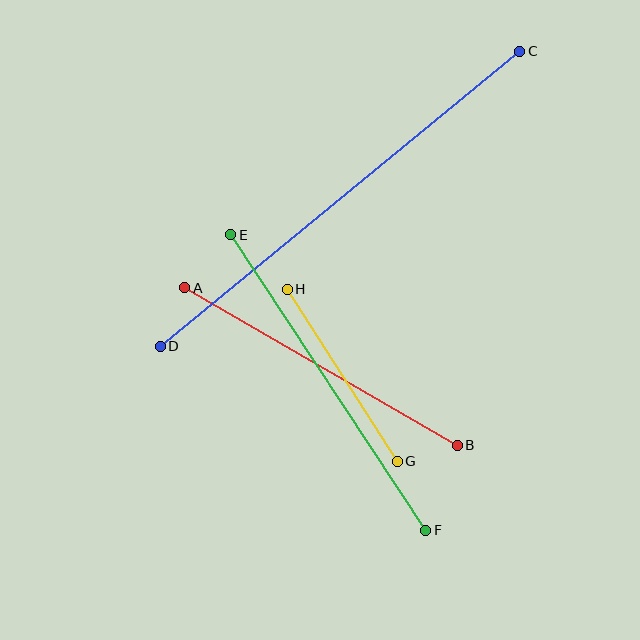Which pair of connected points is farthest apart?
Points C and D are farthest apart.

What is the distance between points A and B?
The distance is approximately 315 pixels.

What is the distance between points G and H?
The distance is approximately 204 pixels.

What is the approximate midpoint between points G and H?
The midpoint is at approximately (342, 375) pixels.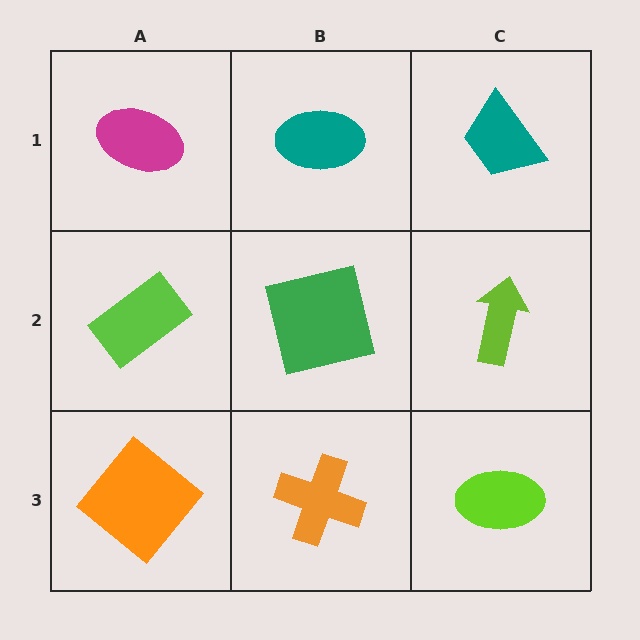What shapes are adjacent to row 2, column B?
A teal ellipse (row 1, column B), an orange cross (row 3, column B), a lime rectangle (row 2, column A), a lime arrow (row 2, column C).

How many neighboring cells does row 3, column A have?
2.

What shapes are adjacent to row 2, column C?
A teal trapezoid (row 1, column C), a lime ellipse (row 3, column C), a green square (row 2, column B).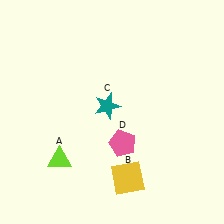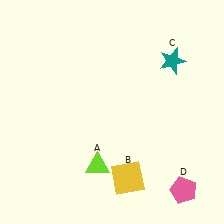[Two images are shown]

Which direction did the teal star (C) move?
The teal star (C) moved right.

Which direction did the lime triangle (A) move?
The lime triangle (A) moved right.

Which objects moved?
The objects that moved are: the lime triangle (A), the teal star (C), the pink pentagon (D).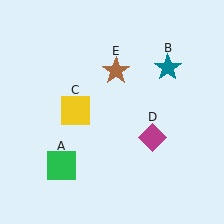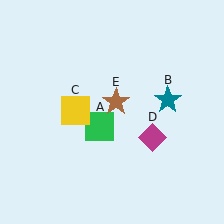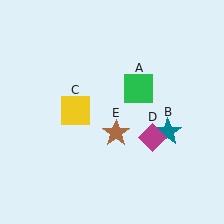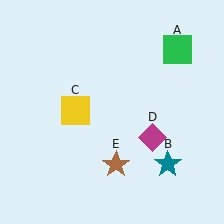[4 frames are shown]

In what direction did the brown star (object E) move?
The brown star (object E) moved down.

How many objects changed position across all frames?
3 objects changed position: green square (object A), teal star (object B), brown star (object E).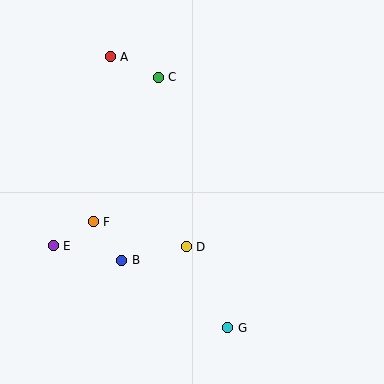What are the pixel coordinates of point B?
Point B is at (122, 260).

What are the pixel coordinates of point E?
Point E is at (53, 246).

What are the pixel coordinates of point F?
Point F is at (93, 222).